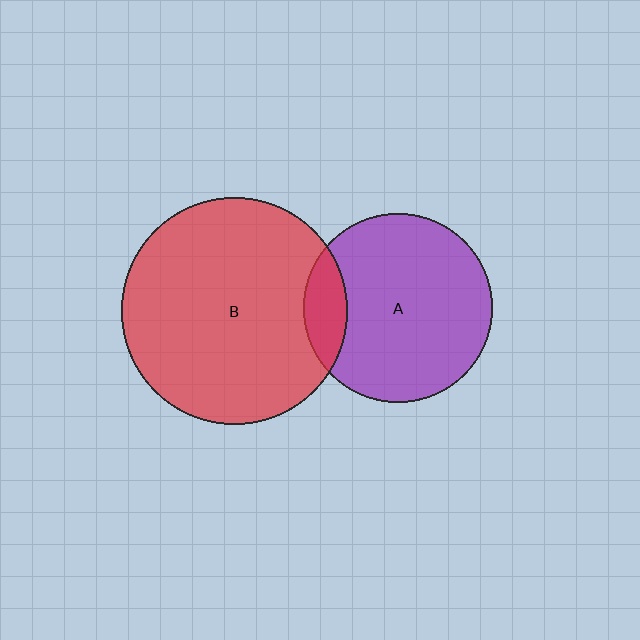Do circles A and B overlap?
Yes.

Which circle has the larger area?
Circle B (red).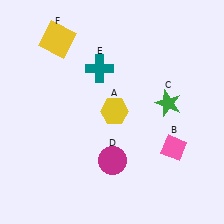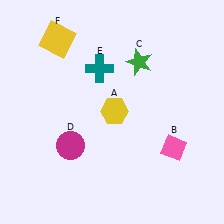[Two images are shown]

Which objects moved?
The objects that moved are: the green star (C), the magenta circle (D).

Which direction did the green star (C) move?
The green star (C) moved up.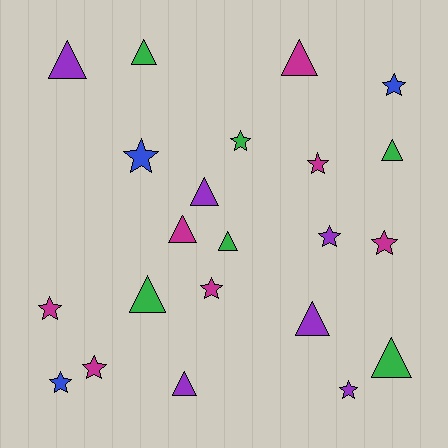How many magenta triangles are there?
There are 2 magenta triangles.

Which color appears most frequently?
Magenta, with 7 objects.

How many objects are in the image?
There are 22 objects.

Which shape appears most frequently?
Triangle, with 11 objects.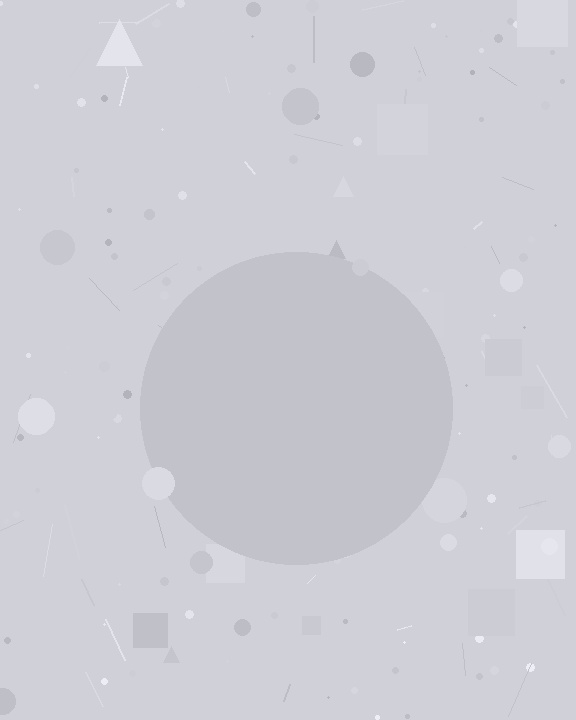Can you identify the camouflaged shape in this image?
The camouflaged shape is a circle.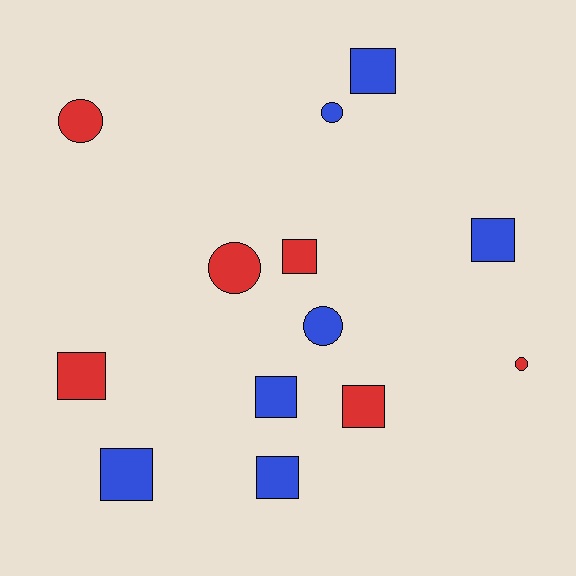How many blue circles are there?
There are 2 blue circles.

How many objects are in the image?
There are 13 objects.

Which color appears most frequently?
Blue, with 7 objects.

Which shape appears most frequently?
Square, with 8 objects.